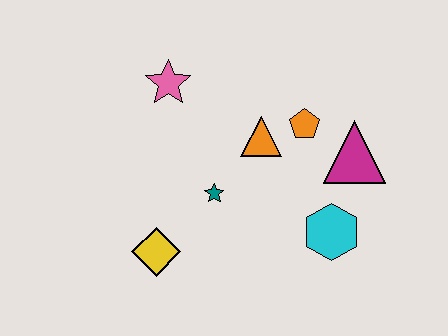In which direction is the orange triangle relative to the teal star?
The orange triangle is above the teal star.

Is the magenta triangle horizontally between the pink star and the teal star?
No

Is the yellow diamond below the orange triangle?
Yes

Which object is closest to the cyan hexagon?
The magenta triangle is closest to the cyan hexagon.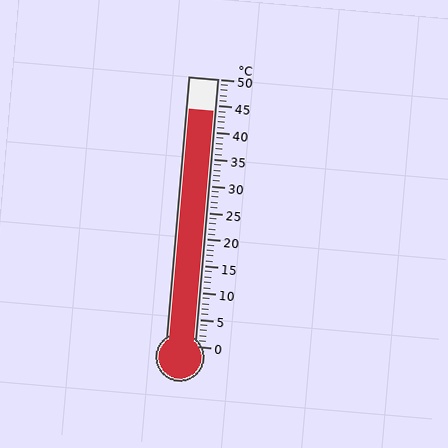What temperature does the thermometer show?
The thermometer shows approximately 44°C.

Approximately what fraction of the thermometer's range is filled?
The thermometer is filled to approximately 90% of its range.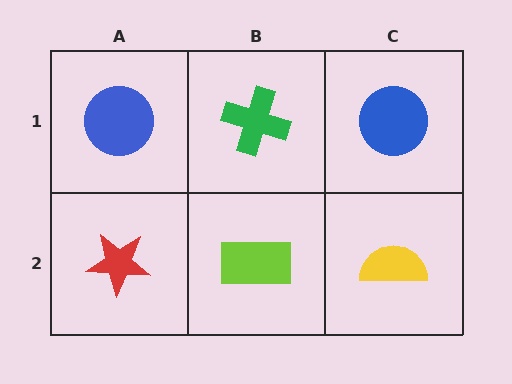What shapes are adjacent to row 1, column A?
A red star (row 2, column A), a green cross (row 1, column B).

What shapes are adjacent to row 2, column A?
A blue circle (row 1, column A), a lime rectangle (row 2, column B).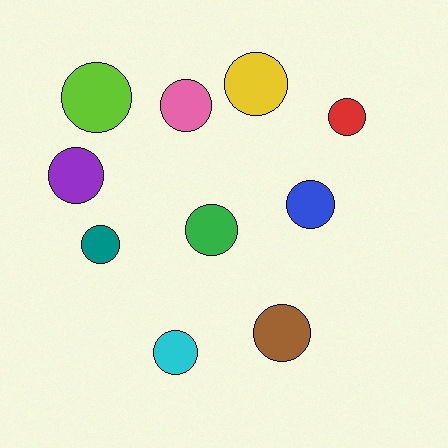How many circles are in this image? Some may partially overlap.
There are 10 circles.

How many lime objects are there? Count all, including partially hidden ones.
There is 1 lime object.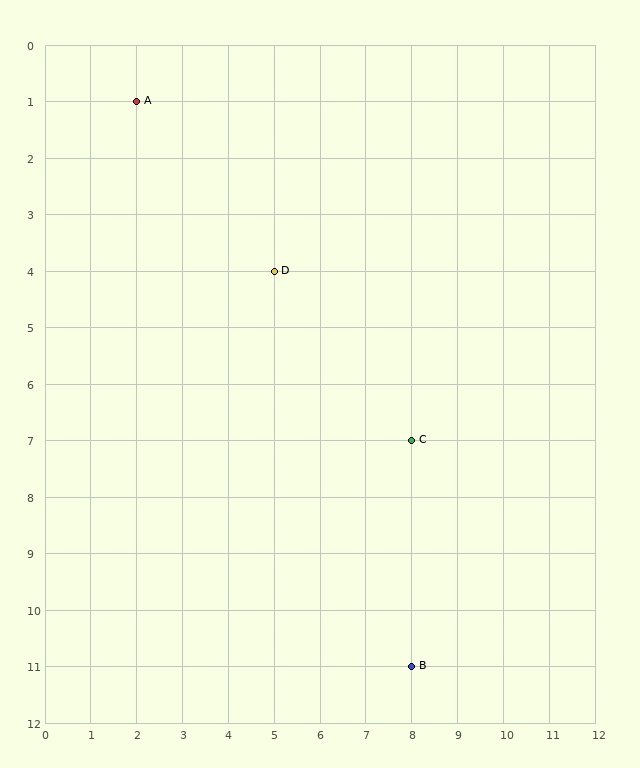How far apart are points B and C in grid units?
Points B and C are 4 rows apart.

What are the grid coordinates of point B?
Point B is at grid coordinates (8, 11).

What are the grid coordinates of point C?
Point C is at grid coordinates (8, 7).